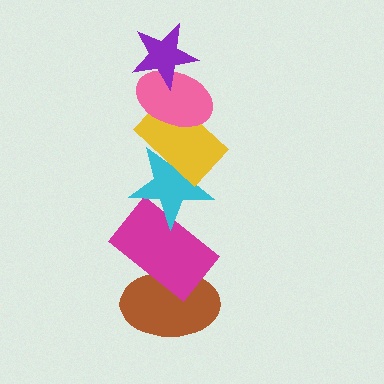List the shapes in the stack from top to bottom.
From top to bottom: the purple star, the pink ellipse, the yellow rectangle, the cyan star, the magenta rectangle, the brown ellipse.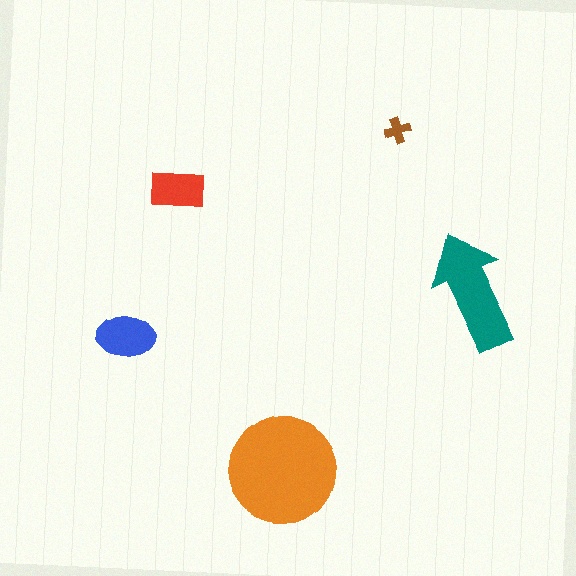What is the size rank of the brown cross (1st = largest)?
5th.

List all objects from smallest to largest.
The brown cross, the red rectangle, the blue ellipse, the teal arrow, the orange circle.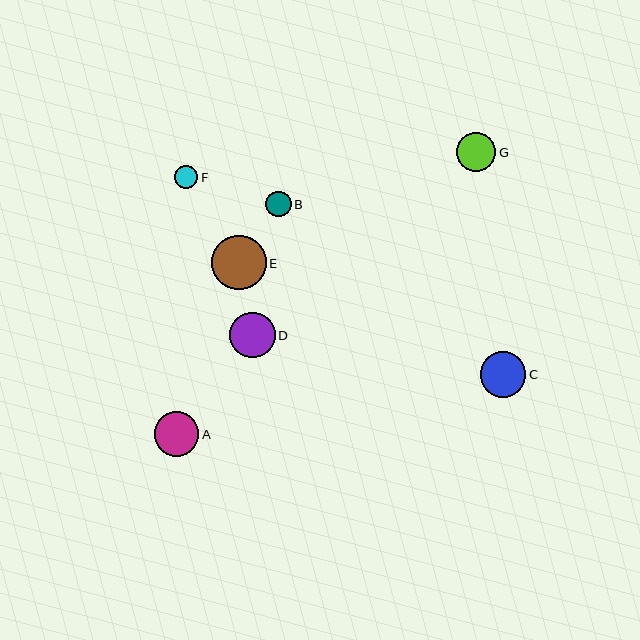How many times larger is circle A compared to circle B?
Circle A is approximately 1.7 times the size of circle B.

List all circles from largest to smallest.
From largest to smallest: E, C, D, A, G, B, F.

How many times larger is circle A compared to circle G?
Circle A is approximately 1.2 times the size of circle G.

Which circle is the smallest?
Circle F is the smallest with a size of approximately 23 pixels.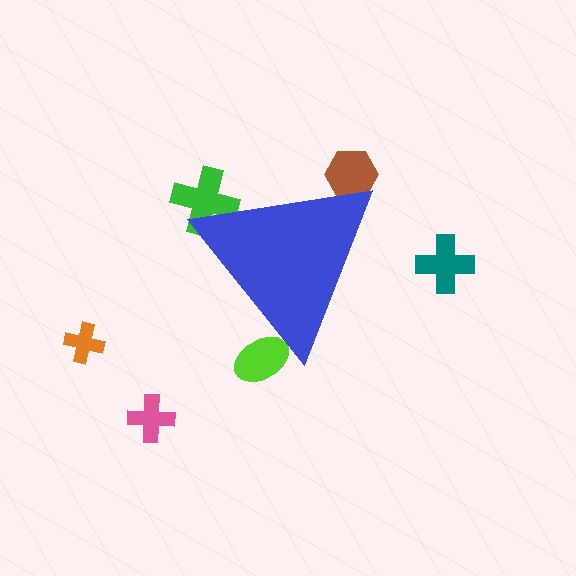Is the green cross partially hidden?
Yes, the green cross is partially hidden behind the blue triangle.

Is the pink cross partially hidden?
No, the pink cross is fully visible.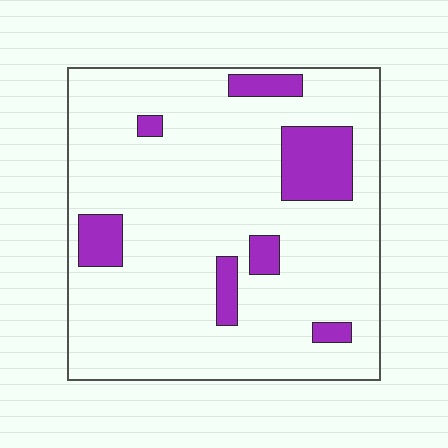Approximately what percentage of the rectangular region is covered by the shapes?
Approximately 15%.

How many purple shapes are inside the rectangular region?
7.